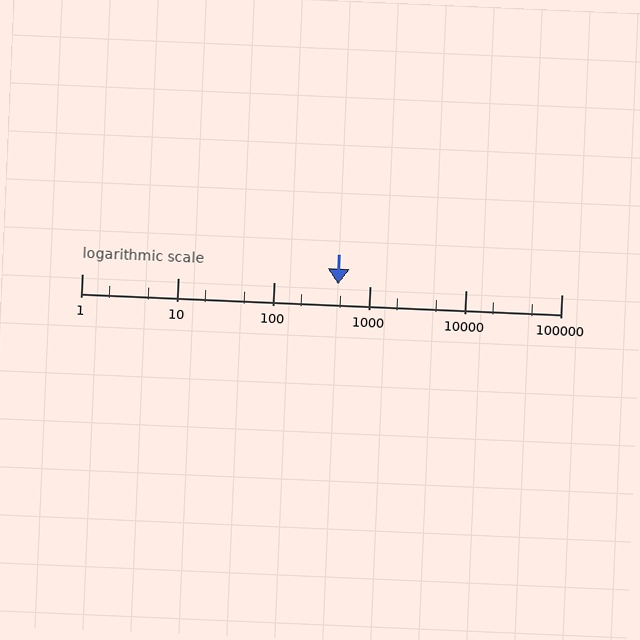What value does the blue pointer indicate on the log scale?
The pointer indicates approximately 470.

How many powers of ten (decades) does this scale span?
The scale spans 5 decades, from 1 to 100000.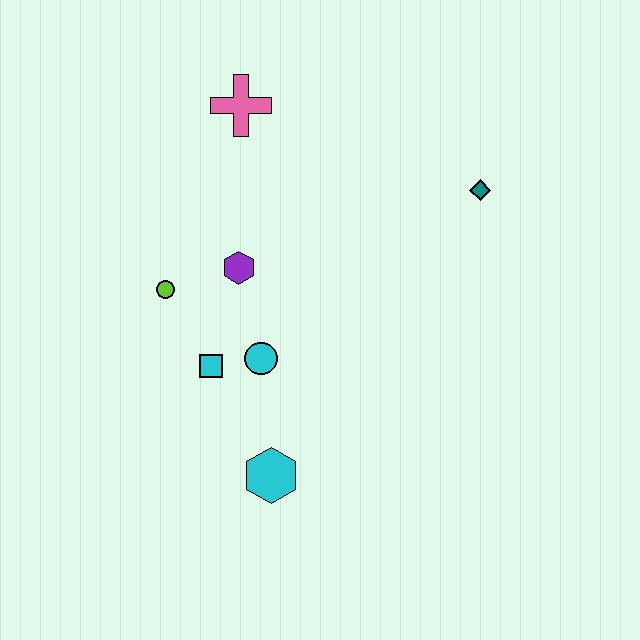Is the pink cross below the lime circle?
No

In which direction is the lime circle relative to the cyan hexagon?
The lime circle is above the cyan hexagon.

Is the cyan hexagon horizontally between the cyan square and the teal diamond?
Yes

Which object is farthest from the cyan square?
The teal diamond is farthest from the cyan square.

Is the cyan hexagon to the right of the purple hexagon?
Yes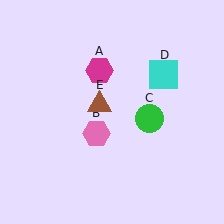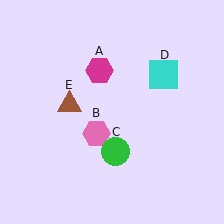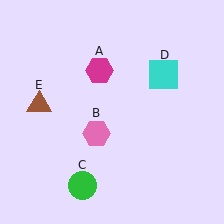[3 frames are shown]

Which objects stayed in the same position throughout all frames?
Magenta hexagon (object A) and pink hexagon (object B) and cyan square (object D) remained stationary.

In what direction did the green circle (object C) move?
The green circle (object C) moved down and to the left.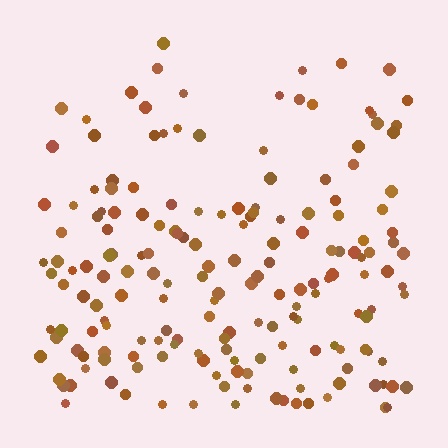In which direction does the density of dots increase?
From top to bottom, with the bottom side densest.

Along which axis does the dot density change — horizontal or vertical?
Vertical.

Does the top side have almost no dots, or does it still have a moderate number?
Still a moderate number, just noticeably fewer than the bottom.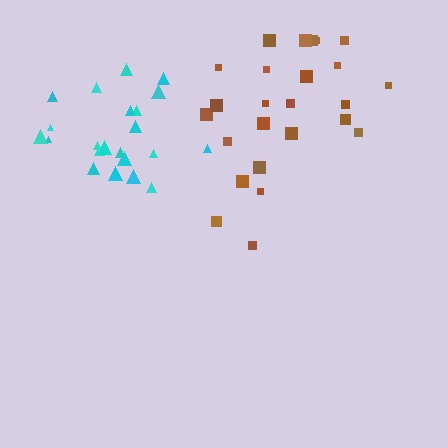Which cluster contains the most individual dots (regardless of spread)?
Brown (25).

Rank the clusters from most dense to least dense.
cyan, brown.